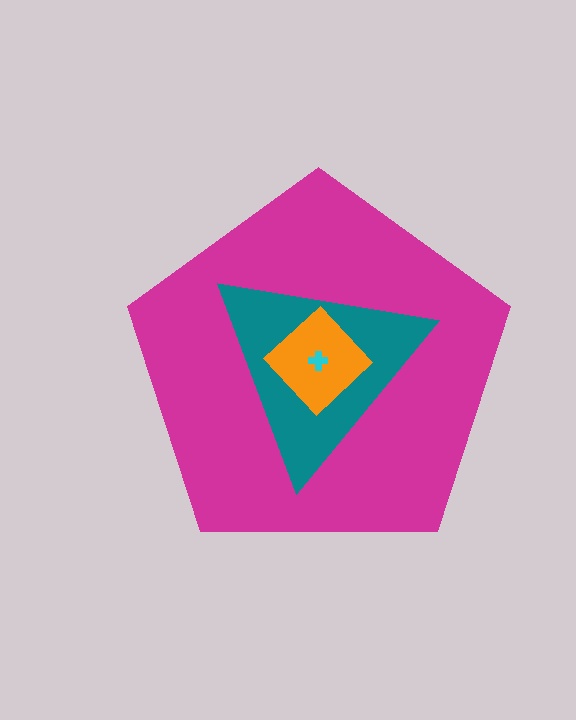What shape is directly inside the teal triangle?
The orange diamond.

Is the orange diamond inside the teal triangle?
Yes.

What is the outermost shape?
The magenta pentagon.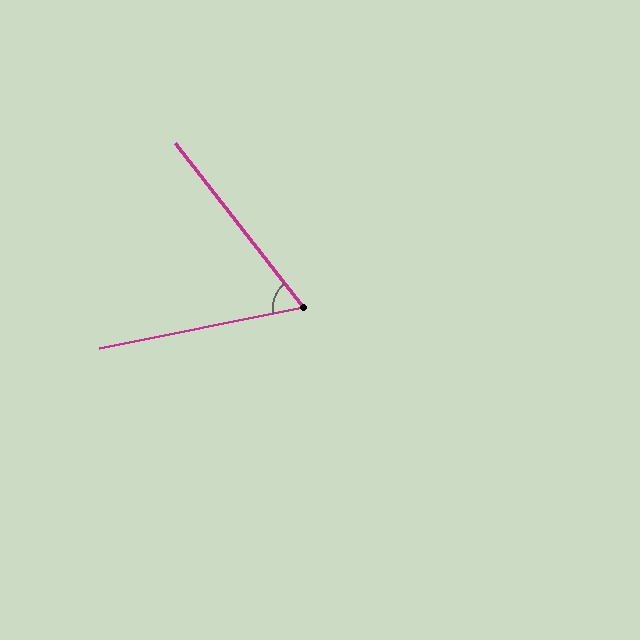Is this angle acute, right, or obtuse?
It is acute.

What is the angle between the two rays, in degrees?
Approximately 63 degrees.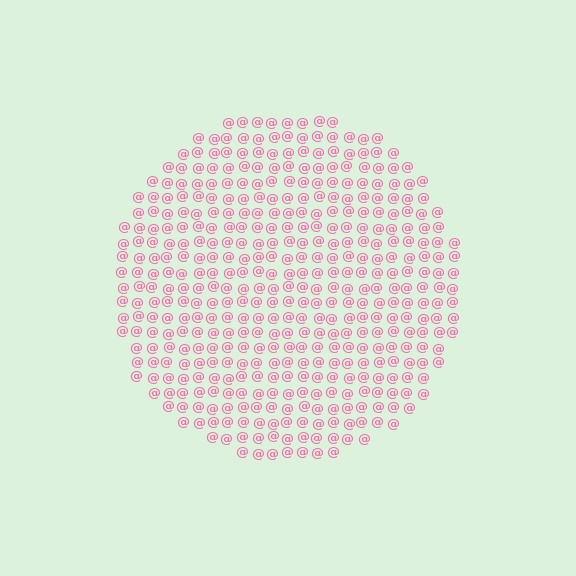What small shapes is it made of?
It is made of small at signs.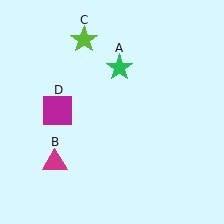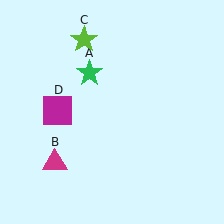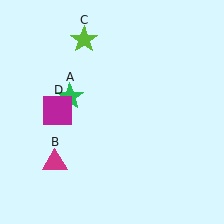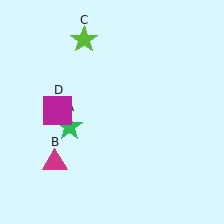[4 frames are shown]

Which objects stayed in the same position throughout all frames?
Magenta triangle (object B) and lime star (object C) and magenta square (object D) remained stationary.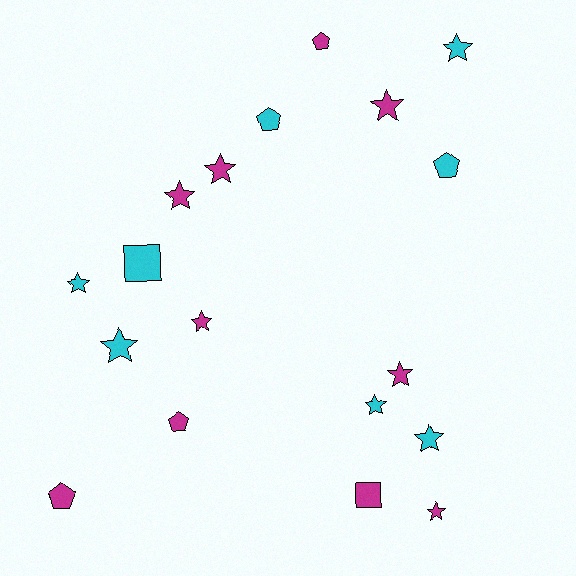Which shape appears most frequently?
Star, with 11 objects.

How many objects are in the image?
There are 18 objects.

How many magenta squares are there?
There is 1 magenta square.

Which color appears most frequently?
Magenta, with 10 objects.